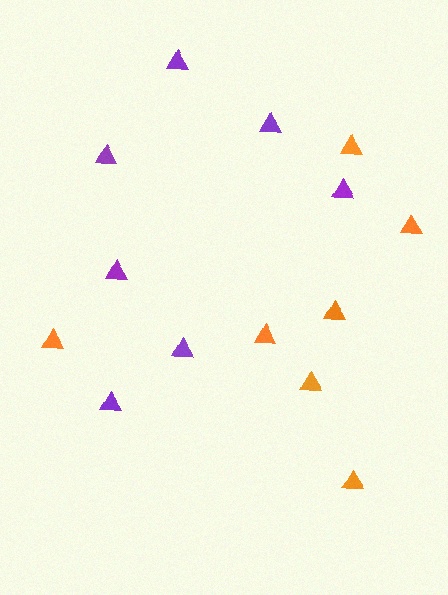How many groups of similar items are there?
There are 2 groups: one group of purple triangles (7) and one group of orange triangles (7).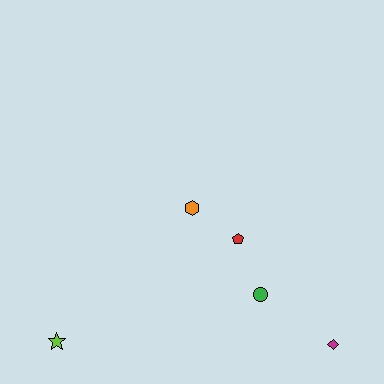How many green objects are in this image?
There is 1 green object.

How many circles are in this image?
There is 1 circle.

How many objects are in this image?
There are 5 objects.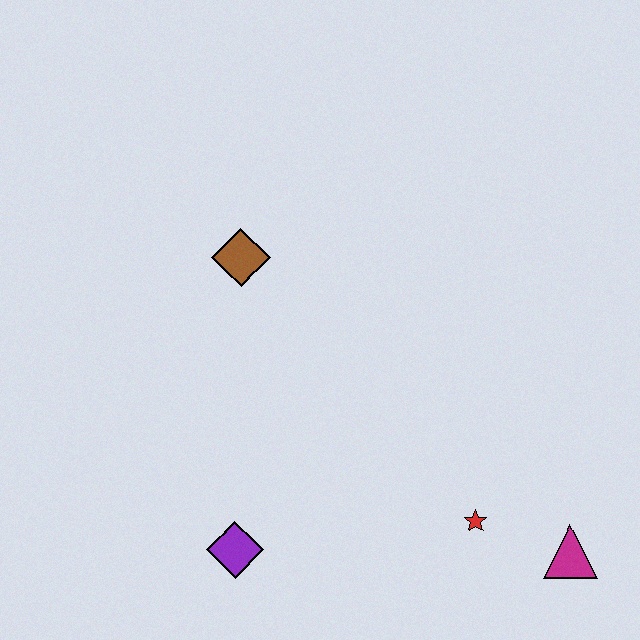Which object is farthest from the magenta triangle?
The brown diamond is farthest from the magenta triangle.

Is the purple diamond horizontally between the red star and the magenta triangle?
No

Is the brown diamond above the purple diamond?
Yes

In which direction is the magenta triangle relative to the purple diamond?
The magenta triangle is to the right of the purple diamond.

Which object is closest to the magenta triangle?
The red star is closest to the magenta triangle.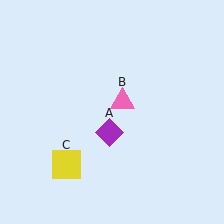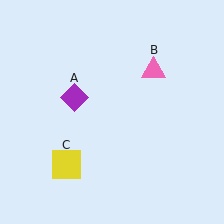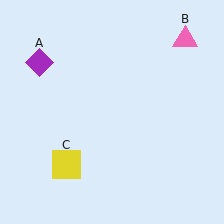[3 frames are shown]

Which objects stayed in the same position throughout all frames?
Yellow square (object C) remained stationary.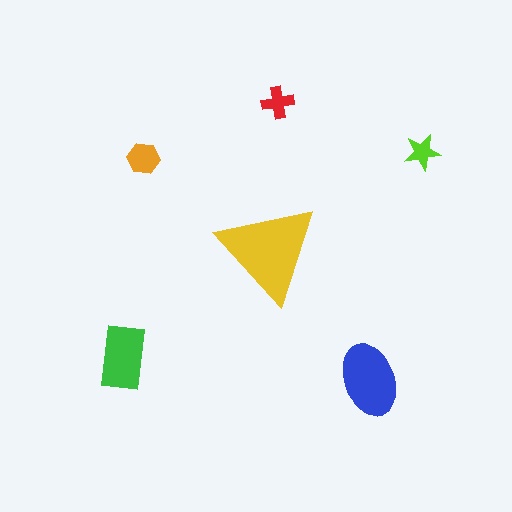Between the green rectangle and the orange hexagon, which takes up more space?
The green rectangle.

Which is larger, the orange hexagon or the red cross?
The orange hexagon.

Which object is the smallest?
The lime star.